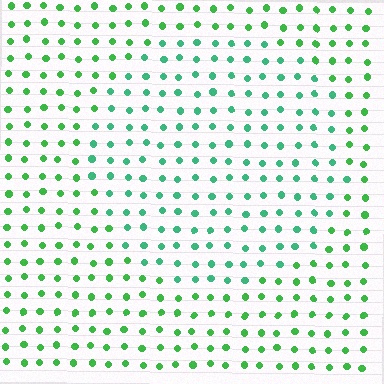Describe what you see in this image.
The image is filled with small green elements in a uniform arrangement. A circle-shaped region is visible where the elements are tinted to a slightly different hue, forming a subtle color boundary.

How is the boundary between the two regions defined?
The boundary is defined purely by a slight shift in hue (about 28 degrees). Spacing, size, and orientation are identical on both sides.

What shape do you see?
I see a circle.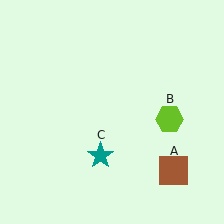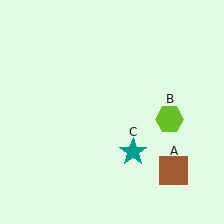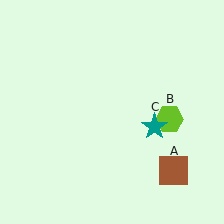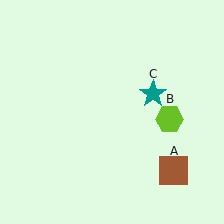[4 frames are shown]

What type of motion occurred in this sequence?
The teal star (object C) rotated counterclockwise around the center of the scene.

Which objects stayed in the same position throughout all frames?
Brown square (object A) and lime hexagon (object B) remained stationary.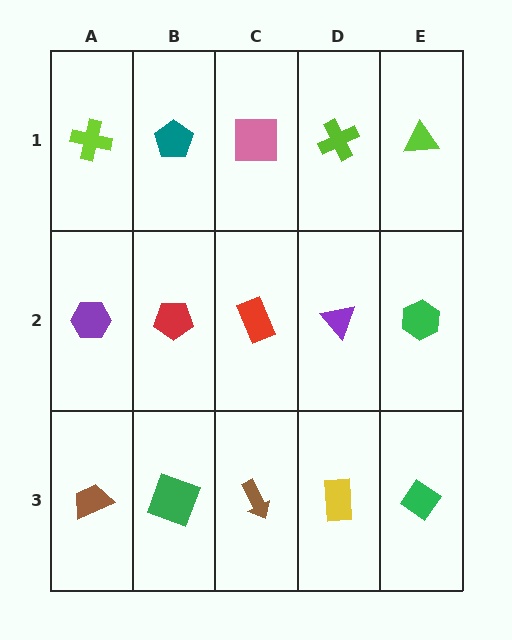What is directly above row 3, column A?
A purple hexagon.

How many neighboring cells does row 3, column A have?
2.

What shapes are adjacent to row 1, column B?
A red pentagon (row 2, column B), a lime cross (row 1, column A), a pink square (row 1, column C).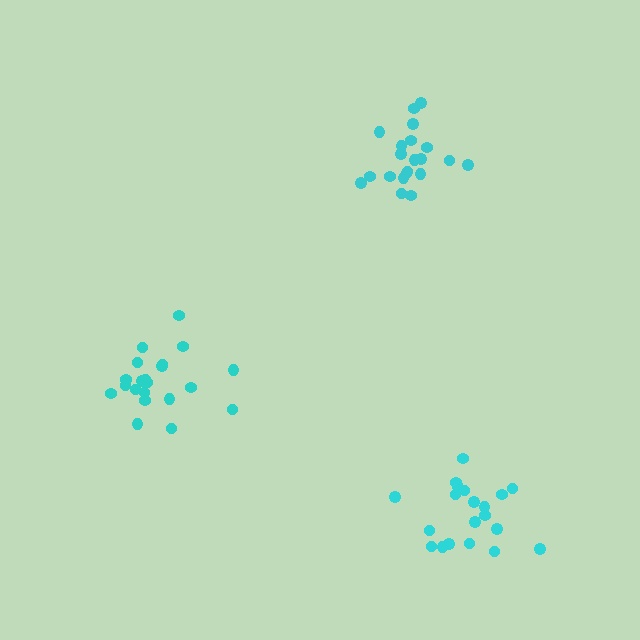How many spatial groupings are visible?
There are 3 spatial groupings.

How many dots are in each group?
Group 1: 21 dots, Group 2: 21 dots, Group 3: 20 dots (62 total).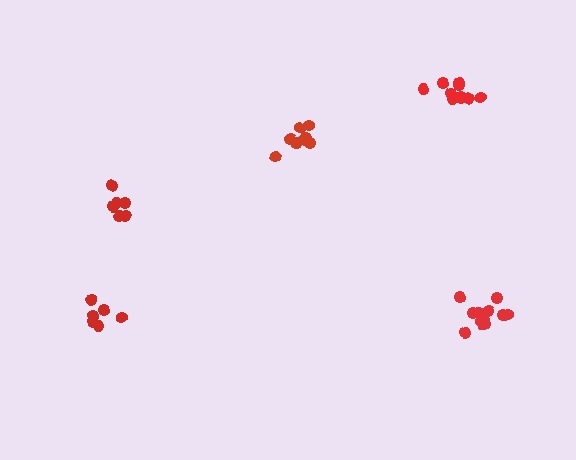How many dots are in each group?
Group 1: 6 dots, Group 2: 12 dots, Group 3: 9 dots, Group 4: 10 dots, Group 5: 6 dots (43 total).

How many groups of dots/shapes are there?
There are 5 groups.